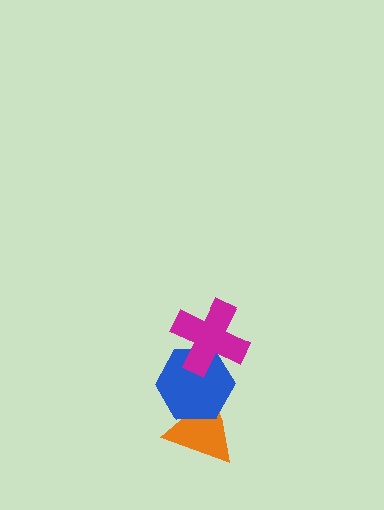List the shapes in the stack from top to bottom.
From top to bottom: the magenta cross, the blue hexagon, the orange triangle.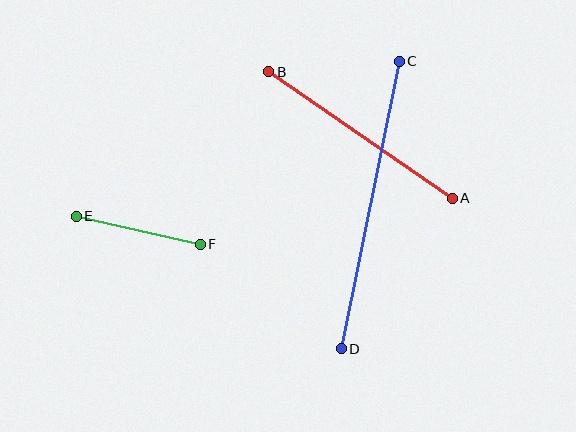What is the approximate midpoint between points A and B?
The midpoint is at approximately (360, 135) pixels.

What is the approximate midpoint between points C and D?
The midpoint is at approximately (370, 205) pixels.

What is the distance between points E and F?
The distance is approximately 127 pixels.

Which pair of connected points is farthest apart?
Points C and D are farthest apart.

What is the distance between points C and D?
The distance is approximately 294 pixels.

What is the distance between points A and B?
The distance is approximately 223 pixels.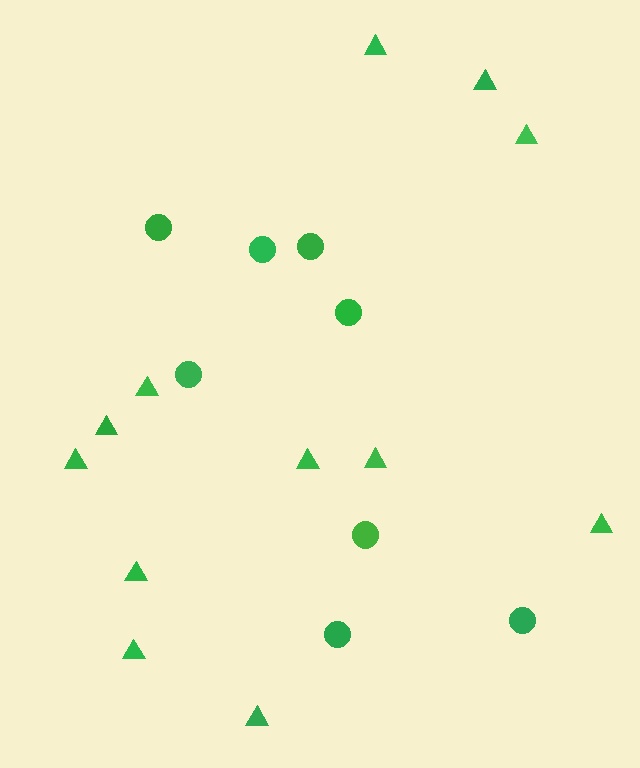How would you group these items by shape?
There are 2 groups: one group of circles (8) and one group of triangles (12).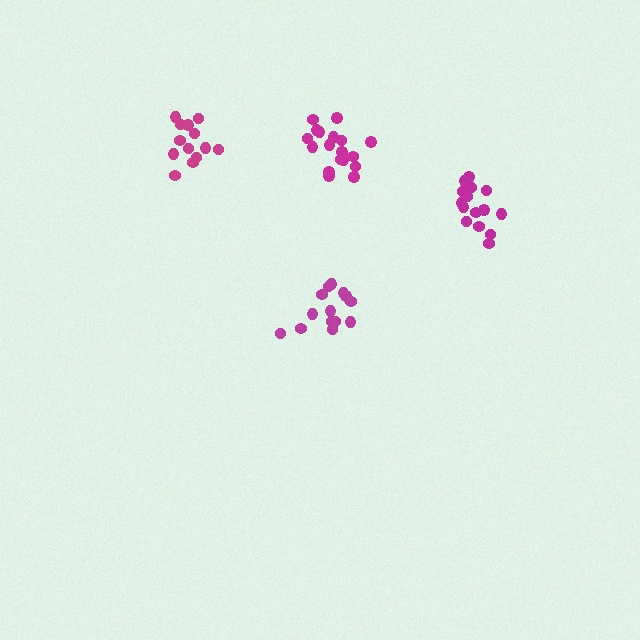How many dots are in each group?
Group 1: 14 dots, Group 2: 13 dots, Group 3: 15 dots, Group 4: 18 dots (60 total).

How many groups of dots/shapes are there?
There are 4 groups.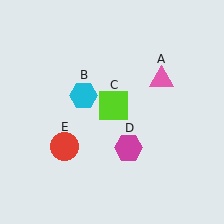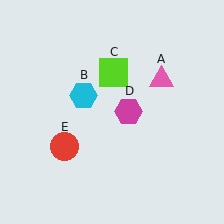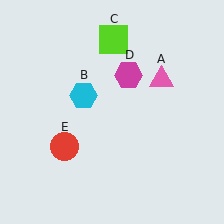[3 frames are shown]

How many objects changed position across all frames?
2 objects changed position: lime square (object C), magenta hexagon (object D).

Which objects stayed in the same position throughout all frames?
Pink triangle (object A) and cyan hexagon (object B) and red circle (object E) remained stationary.